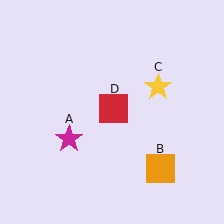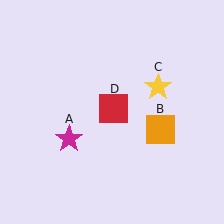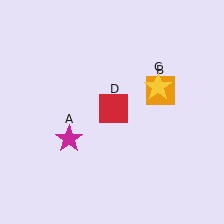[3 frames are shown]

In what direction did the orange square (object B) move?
The orange square (object B) moved up.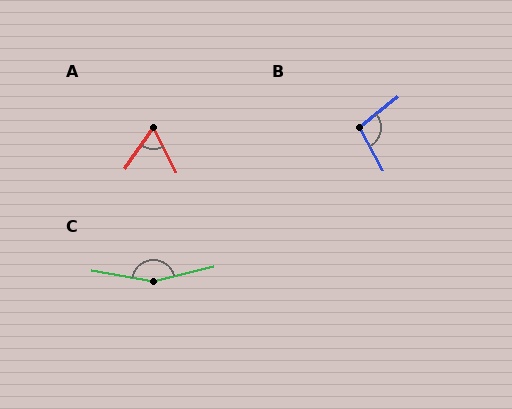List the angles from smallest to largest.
A (61°), B (100°), C (155°).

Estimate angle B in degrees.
Approximately 100 degrees.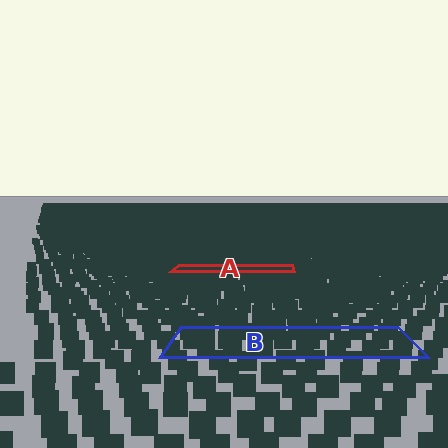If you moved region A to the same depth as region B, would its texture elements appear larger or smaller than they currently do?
They would appear larger. At a closer depth, the same texture elements are projected at a bigger on-screen size.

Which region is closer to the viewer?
Region B is closer. The texture elements there are larger and more spread out.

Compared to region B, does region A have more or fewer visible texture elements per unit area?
Region A has more texture elements per unit area — they are packed more densely because it is farther away.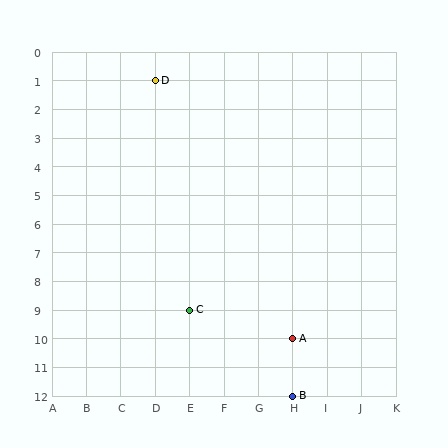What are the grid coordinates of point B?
Point B is at grid coordinates (H, 12).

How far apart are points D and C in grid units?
Points D and C are 1 column and 8 rows apart (about 8.1 grid units diagonally).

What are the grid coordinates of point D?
Point D is at grid coordinates (D, 1).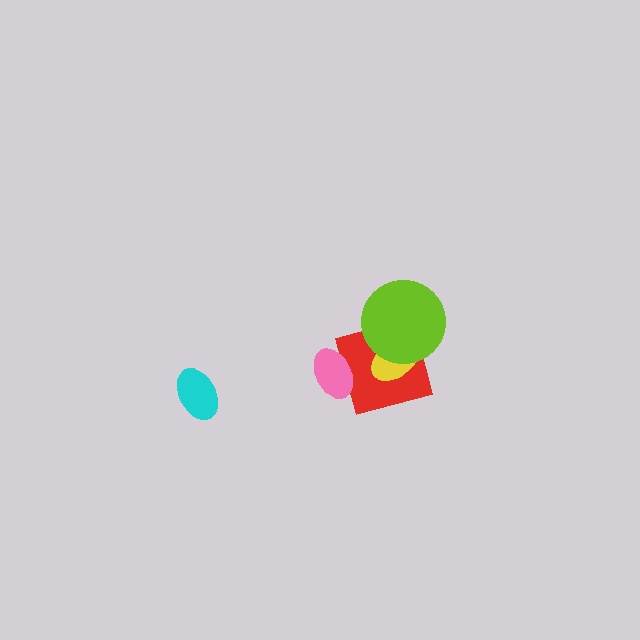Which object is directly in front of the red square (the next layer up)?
The yellow ellipse is directly in front of the red square.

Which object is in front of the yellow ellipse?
The lime circle is in front of the yellow ellipse.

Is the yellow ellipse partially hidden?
Yes, it is partially covered by another shape.